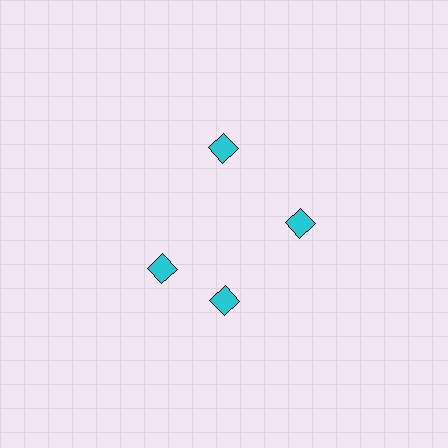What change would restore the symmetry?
The symmetry would be restored by rotating it back into even spacing with its neighbors so that all 4 diamonds sit at equal angles and equal distance from the center.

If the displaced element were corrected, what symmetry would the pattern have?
It would have 4-fold rotational symmetry — the pattern would map onto itself every 90 degrees.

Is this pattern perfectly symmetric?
No. The 4 cyan diamonds are arranged in a ring, but one element near the 9 o'clock position is rotated out of alignment along the ring, breaking the 4-fold rotational symmetry.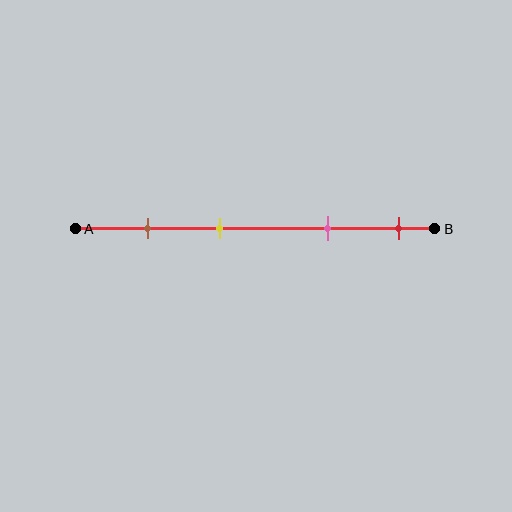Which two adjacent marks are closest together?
The brown and yellow marks are the closest adjacent pair.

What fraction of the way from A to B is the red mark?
The red mark is approximately 90% (0.9) of the way from A to B.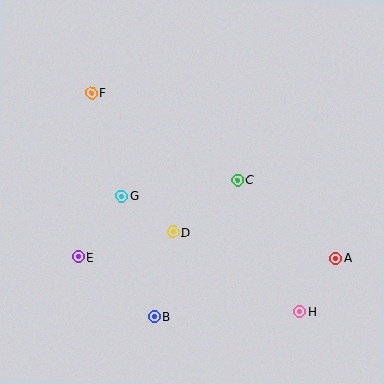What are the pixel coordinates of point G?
Point G is at (122, 196).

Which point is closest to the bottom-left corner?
Point E is closest to the bottom-left corner.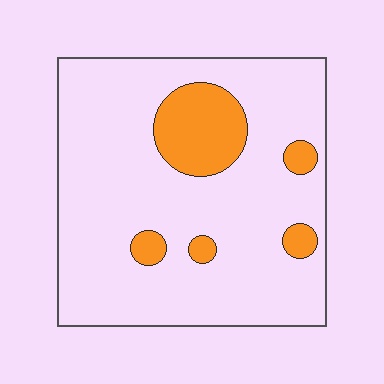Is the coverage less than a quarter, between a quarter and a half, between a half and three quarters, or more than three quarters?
Less than a quarter.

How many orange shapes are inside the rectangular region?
5.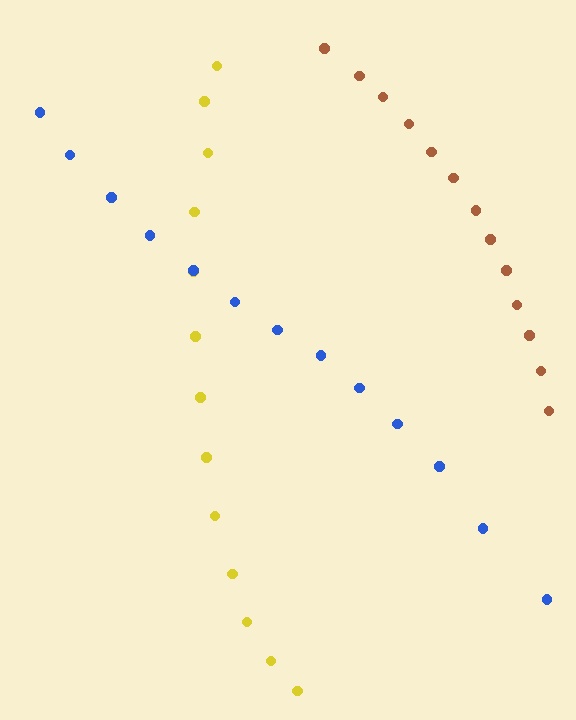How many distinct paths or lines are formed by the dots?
There are 3 distinct paths.